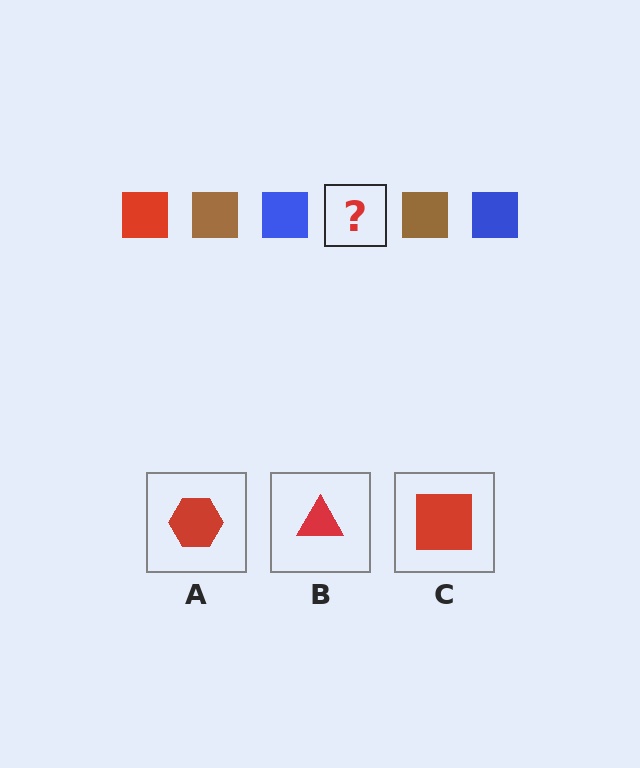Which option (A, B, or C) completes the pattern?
C.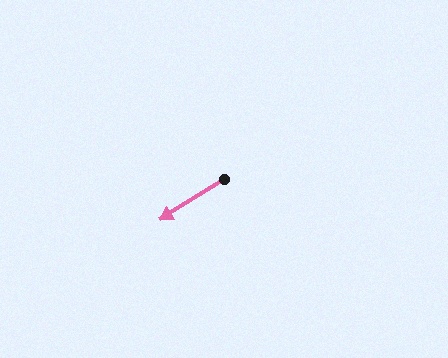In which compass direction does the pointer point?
Southwest.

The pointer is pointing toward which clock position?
Roughly 8 o'clock.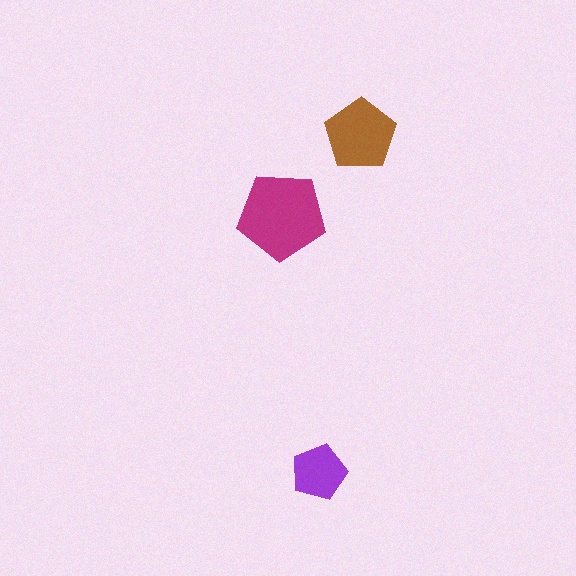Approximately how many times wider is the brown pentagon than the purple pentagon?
About 1.5 times wider.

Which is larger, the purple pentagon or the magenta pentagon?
The magenta one.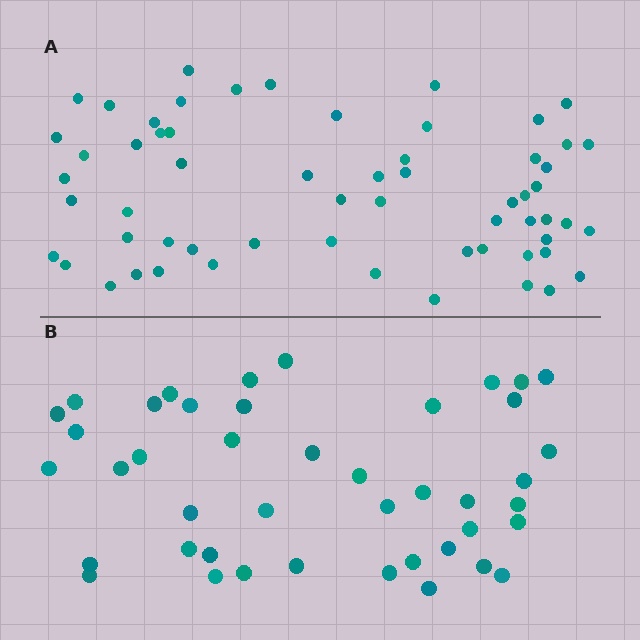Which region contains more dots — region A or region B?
Region A (the top region) has more dots.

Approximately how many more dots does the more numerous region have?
Region A has approximately 15 more dots than region B.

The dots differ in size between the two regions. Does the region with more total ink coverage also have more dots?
No. Region B has more total ink coverage because its dots are larger, but region A actually contains more individual dots. Total area can be misleading — the number of items is what matters here.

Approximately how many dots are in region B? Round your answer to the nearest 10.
About 40 dots. (The exact count is 43, which rounds to 40.)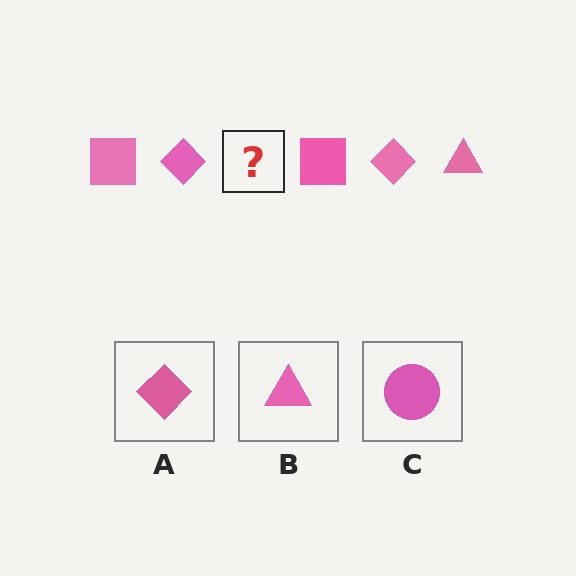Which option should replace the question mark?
Option B.